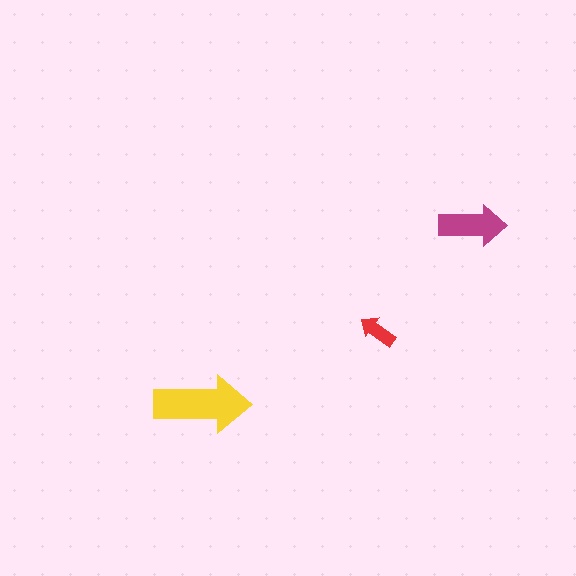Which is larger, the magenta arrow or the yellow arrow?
The yellow one.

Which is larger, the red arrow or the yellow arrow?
The yellow one.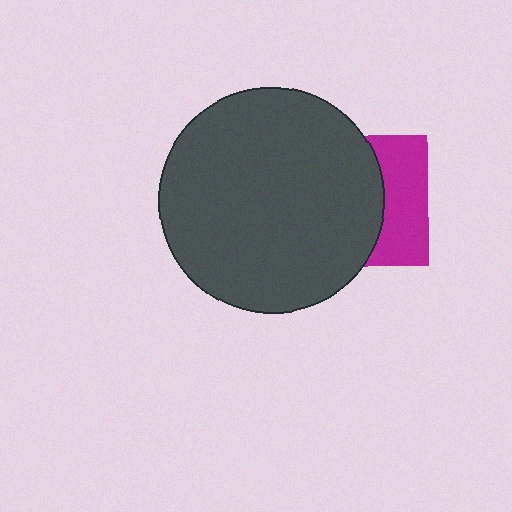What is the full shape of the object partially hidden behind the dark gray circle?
The partially hidden object is a magenta square.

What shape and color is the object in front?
The object in front is a dark gray circle.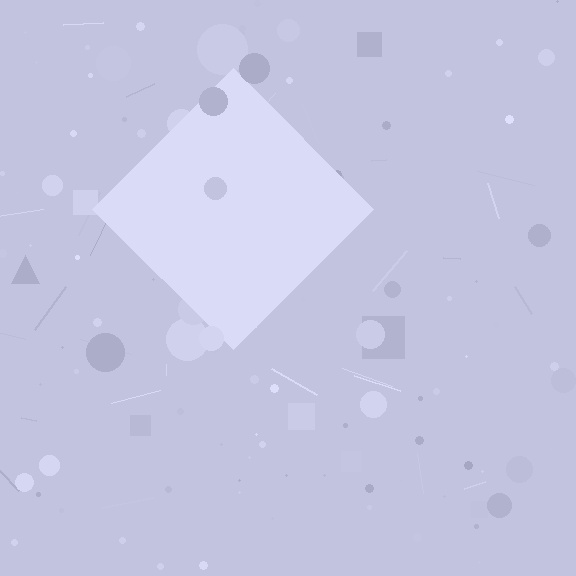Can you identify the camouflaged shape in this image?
The camouflaged shape is a diamond.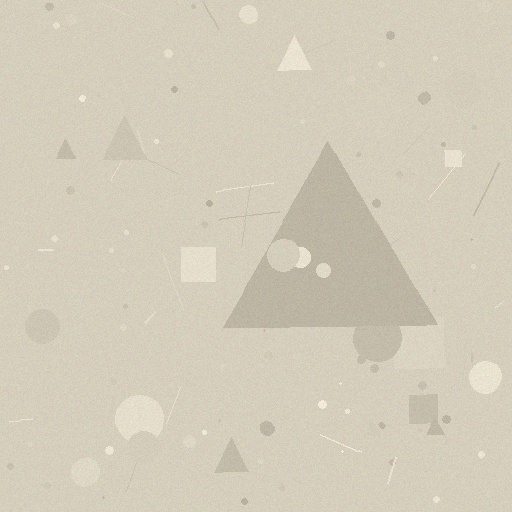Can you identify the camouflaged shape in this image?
The camouflaged shape is a triangle.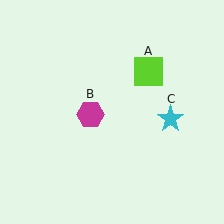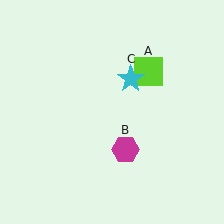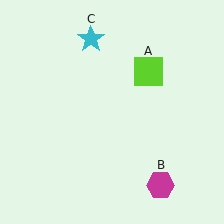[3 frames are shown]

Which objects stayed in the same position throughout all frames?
Lime square (object A) remained stationary.